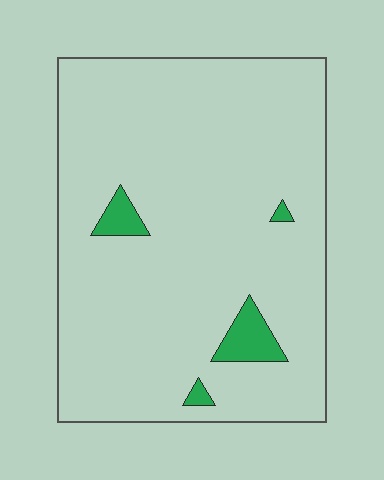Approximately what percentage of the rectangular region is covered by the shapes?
Approximately 5%.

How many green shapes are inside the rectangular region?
4.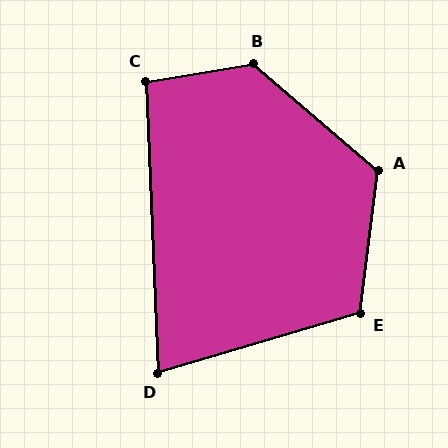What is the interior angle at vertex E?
Approximately 114 degrees (obtuse).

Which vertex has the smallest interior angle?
D, at approximately 76 degrees.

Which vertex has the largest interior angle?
B, at approximately 130 degrees.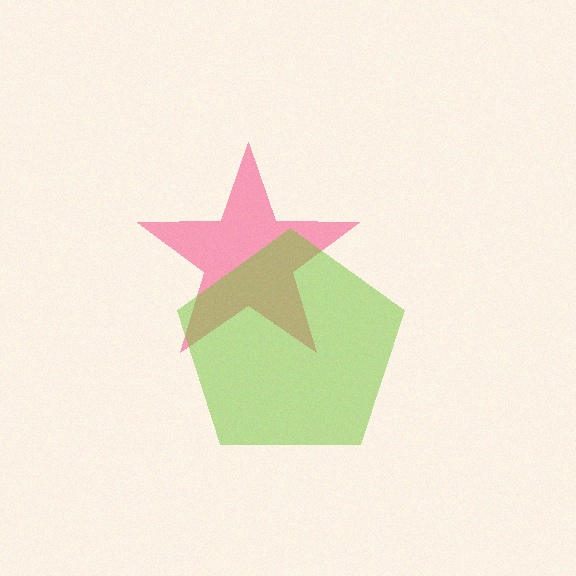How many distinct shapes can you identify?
There are 2 distinct shapes: a pink star, a lime pentagon.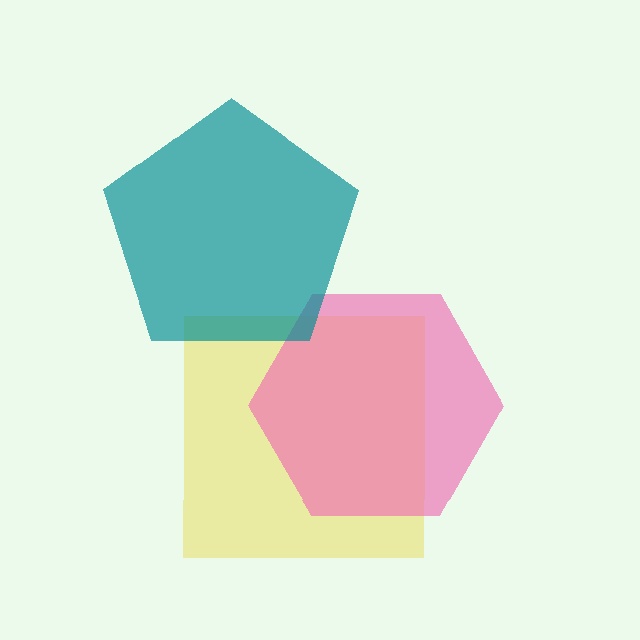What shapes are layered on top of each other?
The layered shapes are: a yellow square, a pink hexagon, a teal pentagon.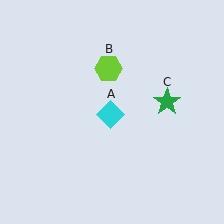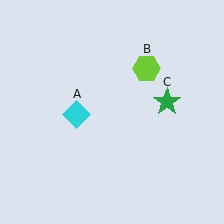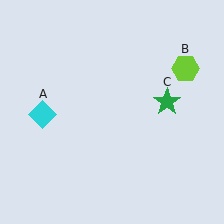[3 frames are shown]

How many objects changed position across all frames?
2 objects changed position: cyan diamond (object A), lime hexagon (object B).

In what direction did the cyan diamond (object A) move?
The cyan diamond (object A) moved left.